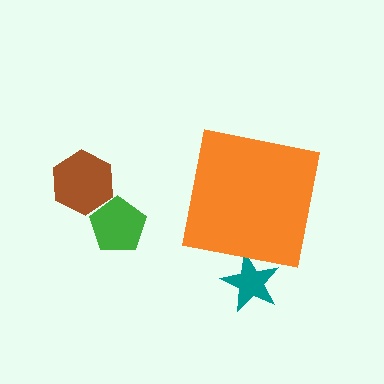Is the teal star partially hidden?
Yes, the teal star is partially hidden behind the orange square.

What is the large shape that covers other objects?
An orange square.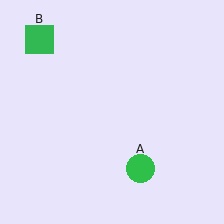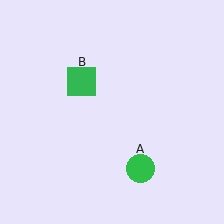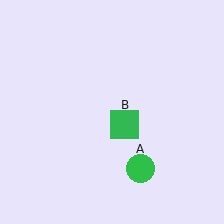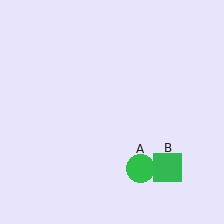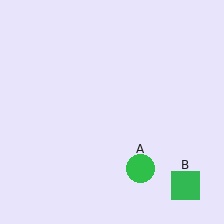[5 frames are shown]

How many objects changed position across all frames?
1 object changed position: green square (object B).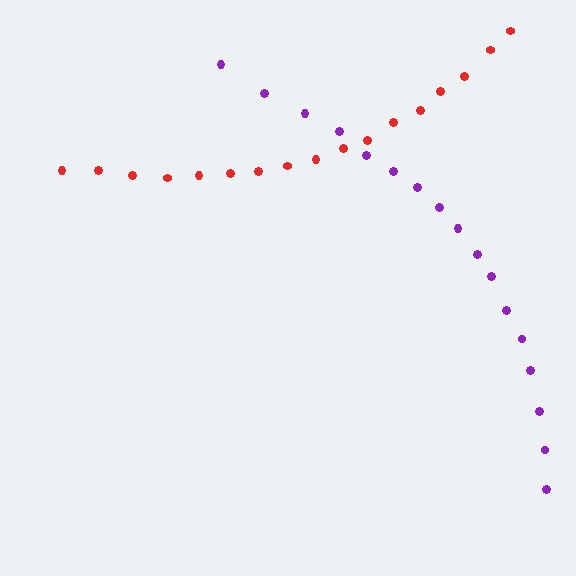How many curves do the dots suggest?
There are 2 distinct paths.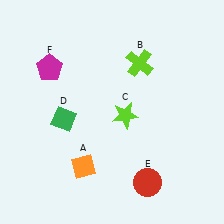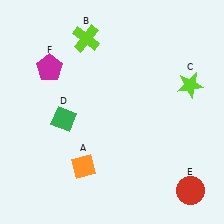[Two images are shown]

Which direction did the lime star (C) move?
The lime star (C) moved right.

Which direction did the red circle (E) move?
The red circle (E) moved right.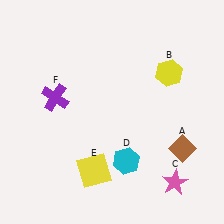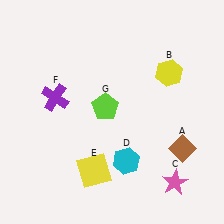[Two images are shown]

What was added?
A lime pentagon (G) was added in Image 2.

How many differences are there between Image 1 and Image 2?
There is 1 difference between the two images.